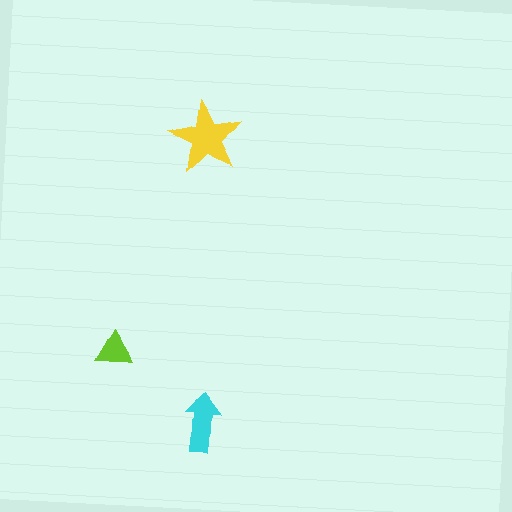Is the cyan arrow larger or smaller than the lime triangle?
Larger.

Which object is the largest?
The yellow star.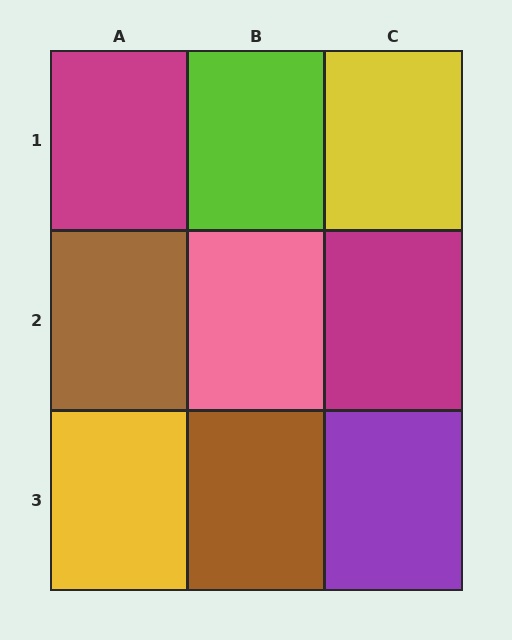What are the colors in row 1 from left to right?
Magenta, lime, yellow.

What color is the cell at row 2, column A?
Brown.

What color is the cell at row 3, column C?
Purple.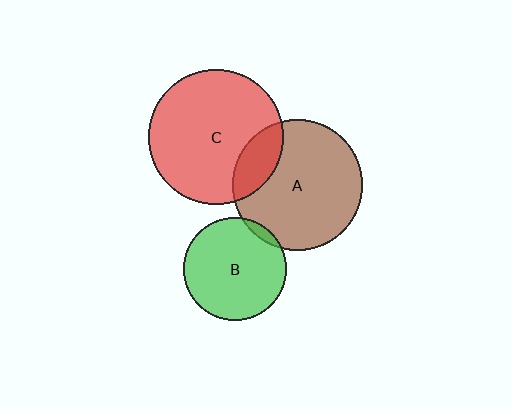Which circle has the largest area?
Circle C (red).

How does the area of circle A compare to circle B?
Approximately 1.6 times.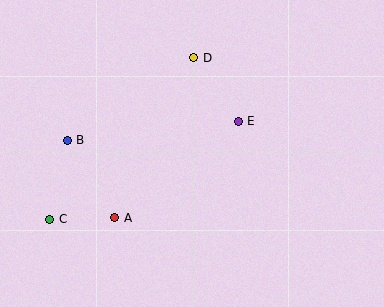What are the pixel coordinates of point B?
Point B is at (67, 140).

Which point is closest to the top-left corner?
Point B is closest to the top-left corner.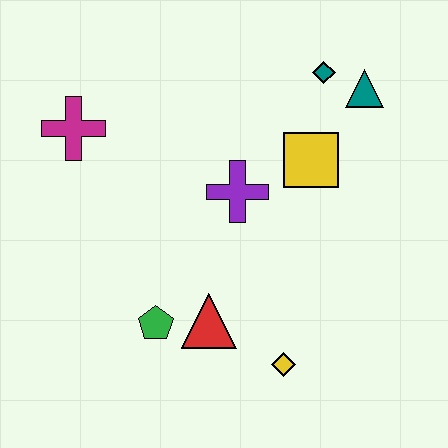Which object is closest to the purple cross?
The yellow square is closest to the purple cross.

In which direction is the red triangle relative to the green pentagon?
The red triangle is to the right of the green pentagon.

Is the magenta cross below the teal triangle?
Yes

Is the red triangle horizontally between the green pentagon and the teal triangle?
Yes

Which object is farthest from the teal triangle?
The green pentagon is farthest from the teal triangle.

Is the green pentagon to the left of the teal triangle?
Yes